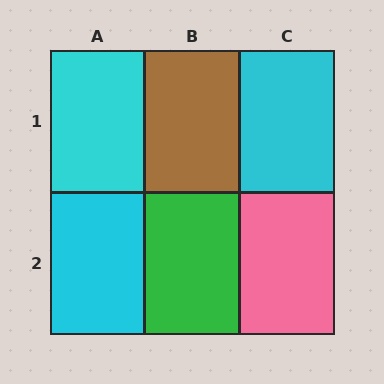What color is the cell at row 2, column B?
Green.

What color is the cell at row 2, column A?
Cyan.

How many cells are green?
1 cell is green.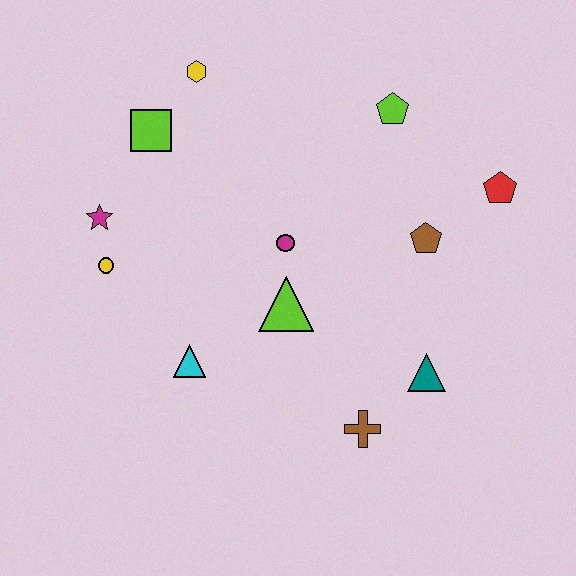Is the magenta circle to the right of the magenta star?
Yes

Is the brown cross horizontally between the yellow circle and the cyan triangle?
No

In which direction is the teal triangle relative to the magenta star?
The teal triangle is to the right of the magenta star.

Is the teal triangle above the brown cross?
Yes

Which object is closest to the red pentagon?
The brown pentagon is closest to the red pentagon.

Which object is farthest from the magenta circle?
The red pentagon is farthest from the magenta circle.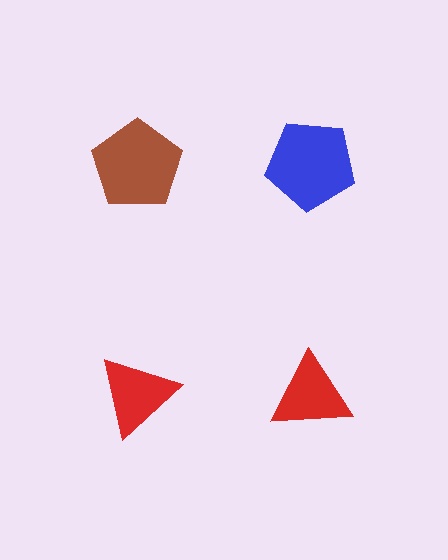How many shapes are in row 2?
2 shapes.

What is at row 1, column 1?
A brown pentagon.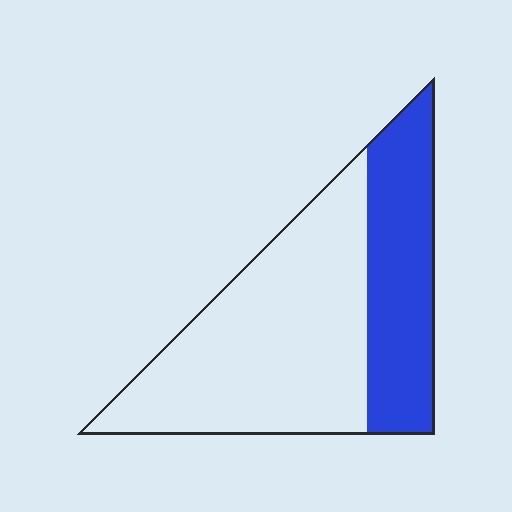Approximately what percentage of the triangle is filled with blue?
Approximately 35%.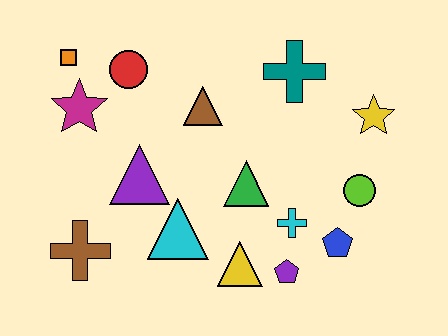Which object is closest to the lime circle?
The blue pentagon is closest to the lime circle.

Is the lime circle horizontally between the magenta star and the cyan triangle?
No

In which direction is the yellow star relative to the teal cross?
The yellow star is to the right of the teal cross.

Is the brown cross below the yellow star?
Yes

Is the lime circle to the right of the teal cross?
Yes